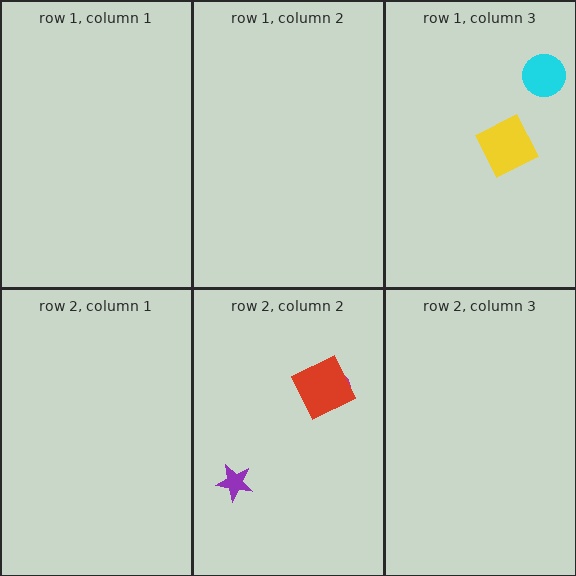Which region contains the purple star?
The row 2, column 2 region.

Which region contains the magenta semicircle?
The row 2, column 2 region.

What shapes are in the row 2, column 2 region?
The magenta semicircle, the red square, the purple star.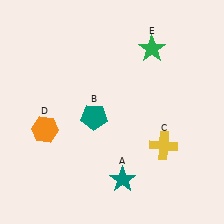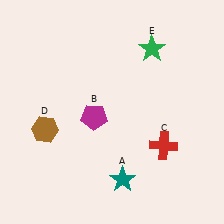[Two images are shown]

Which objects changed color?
B changed from teal to magenta. C changed from yellow to red. D changed from orange to brown.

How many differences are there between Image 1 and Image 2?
There are 3 differences between the two images.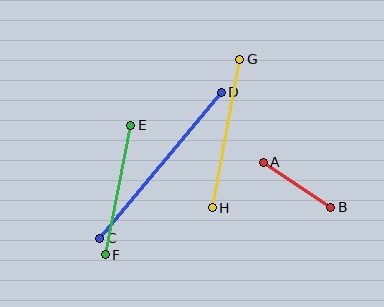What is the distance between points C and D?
The distance is approximately 190 pixels.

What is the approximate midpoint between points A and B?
The midpoint is at approximately (297, 185) pixels.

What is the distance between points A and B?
The distance is approximately 81 pixels.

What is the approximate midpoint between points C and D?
The midpoint is at approximately (161, 165) pixels.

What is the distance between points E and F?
The distance is approximately 132 pixels.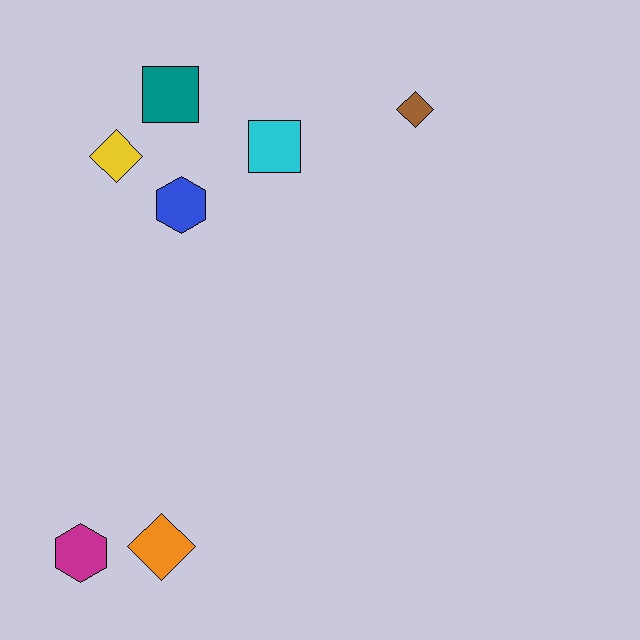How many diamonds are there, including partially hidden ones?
There are 3 diamonds.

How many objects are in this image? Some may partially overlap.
There are 7 objects.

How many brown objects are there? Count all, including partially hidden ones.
There is 1 brown object.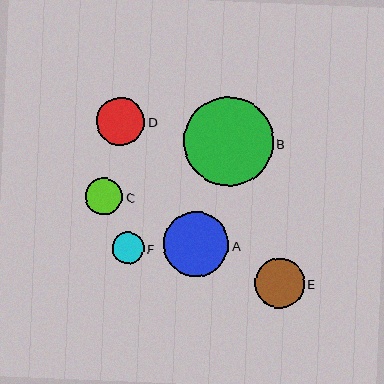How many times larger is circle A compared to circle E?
Circle A is approximately 1.3 times the size of circle E.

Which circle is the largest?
Circle B is the largest with a size of approximately 90 pixels.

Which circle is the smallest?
Circle F is the smallest with a size of approximately 32 pixels.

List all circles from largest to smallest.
From largest to smallest: B, A, E, D, C, F.